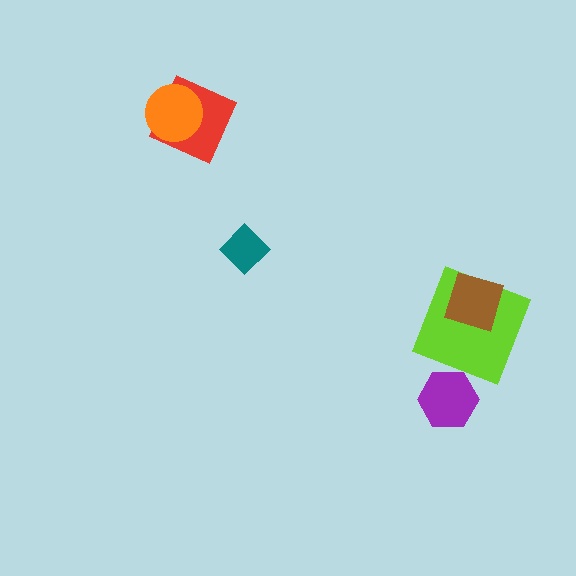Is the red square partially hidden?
Yes, it is partially covered by another shape.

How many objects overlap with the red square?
1 object overlaps with the red square.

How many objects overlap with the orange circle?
1 object overlaps with the orange circle.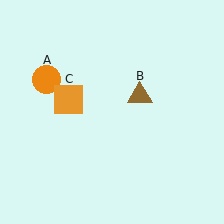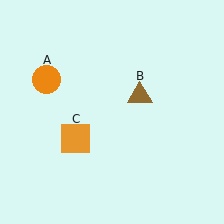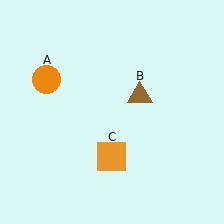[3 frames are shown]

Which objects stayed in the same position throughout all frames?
Orange circle (object A) and brown triangle (object B) remained stationary.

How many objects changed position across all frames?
1 object changed position: orange square (object C).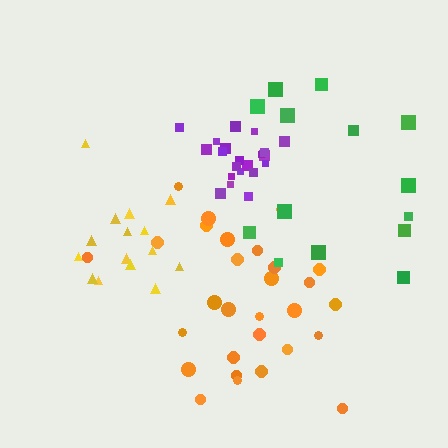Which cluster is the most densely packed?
Purple.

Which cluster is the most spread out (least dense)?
Green.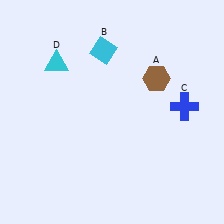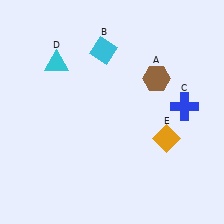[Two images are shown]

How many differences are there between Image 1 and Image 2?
There is 1 difference between the two images.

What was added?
An orange diamond (E) was added in Image 2.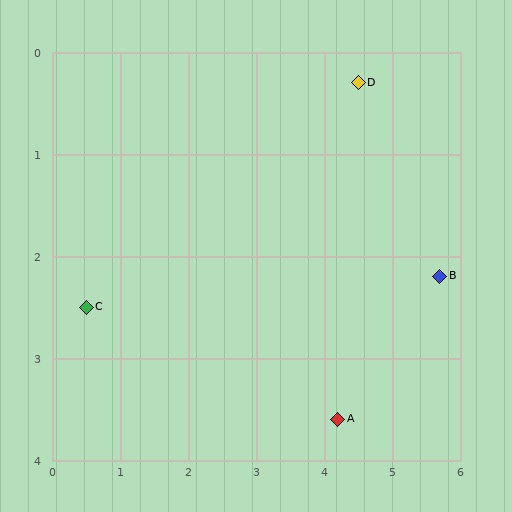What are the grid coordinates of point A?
Point A is at approximately (4.2, 3.6).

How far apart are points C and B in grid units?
Points C and B are about 5.2 grid units apart.